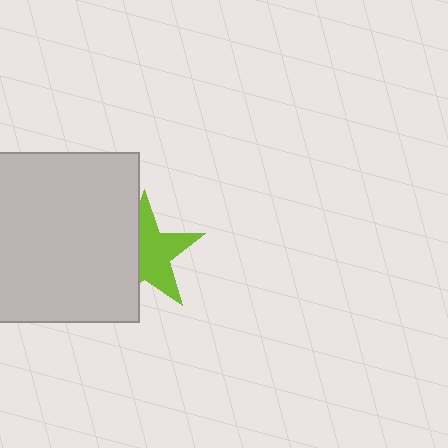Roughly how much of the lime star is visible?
About half of it is visible (roughly 59%).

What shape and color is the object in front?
The object in front is a light gray square.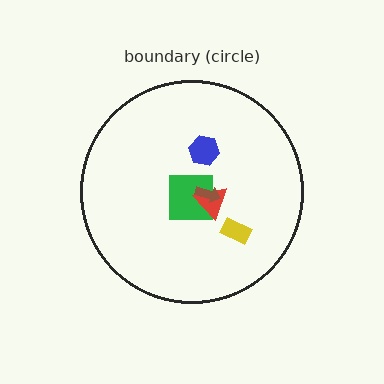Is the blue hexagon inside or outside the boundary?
Inside.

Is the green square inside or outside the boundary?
Inside.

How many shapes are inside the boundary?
5 inside, 0 outside.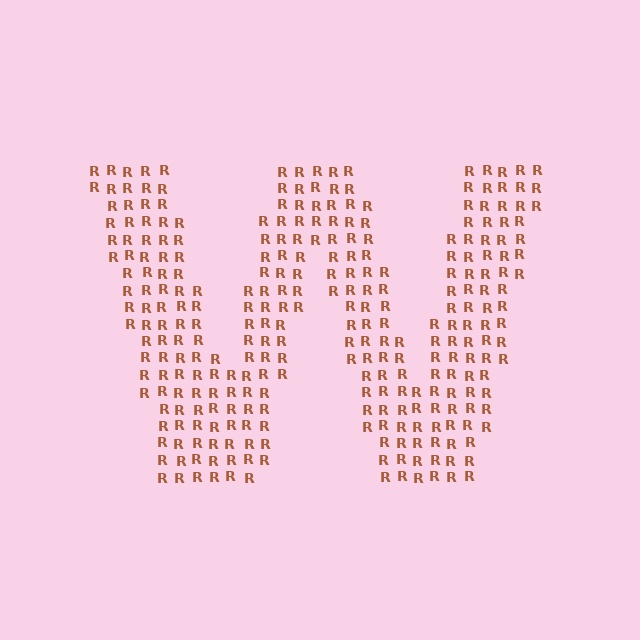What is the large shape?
The large shape is the letter W.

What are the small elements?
The small elements are letter R's.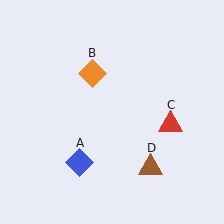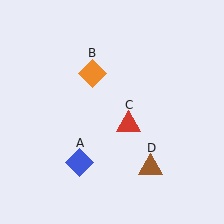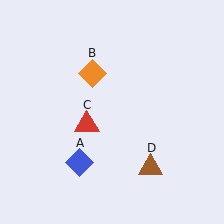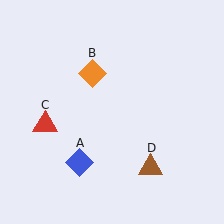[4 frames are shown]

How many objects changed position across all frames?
1 object changed position: red triangle (object C).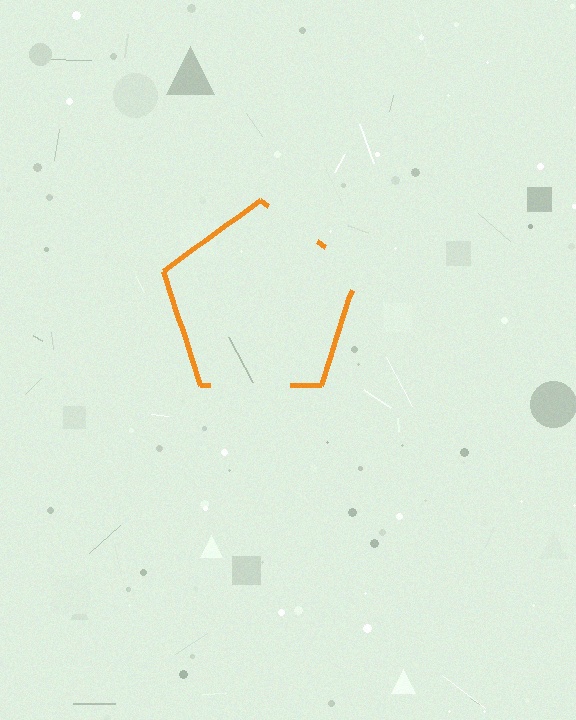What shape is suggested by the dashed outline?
The dashed outline suggests a pentagon.